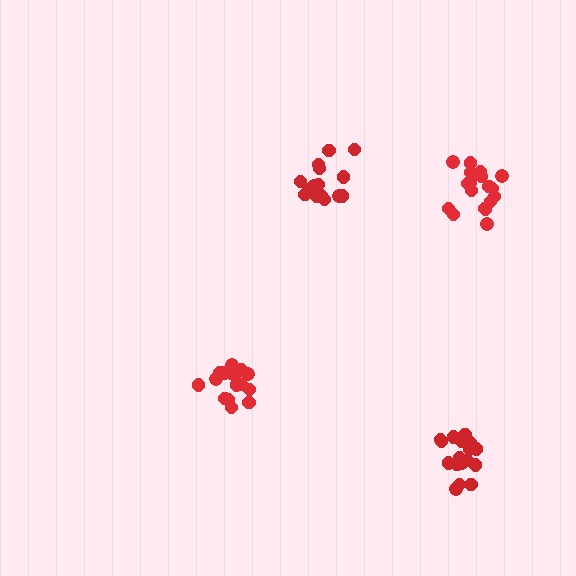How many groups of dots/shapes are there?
There are 4 groups.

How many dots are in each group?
Group 1: 18 dots, Group 2: 18 dots, Group 3: 18 dots, Group 4: 18 dots (72 total).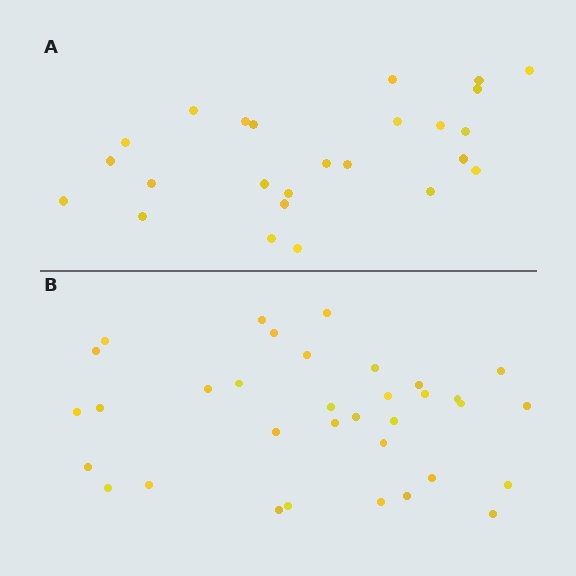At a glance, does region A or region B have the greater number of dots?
Region B (the bottom region) has more dots.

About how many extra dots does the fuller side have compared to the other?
Region B has roughly 8 or so more dots than region A.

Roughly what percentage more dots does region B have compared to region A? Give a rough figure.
About 35% more.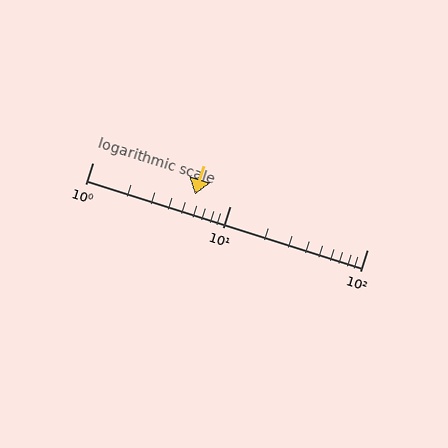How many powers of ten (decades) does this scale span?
The scale spans 2 decades, from 1 to 100.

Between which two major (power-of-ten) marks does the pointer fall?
The pointer is between 1 and 10.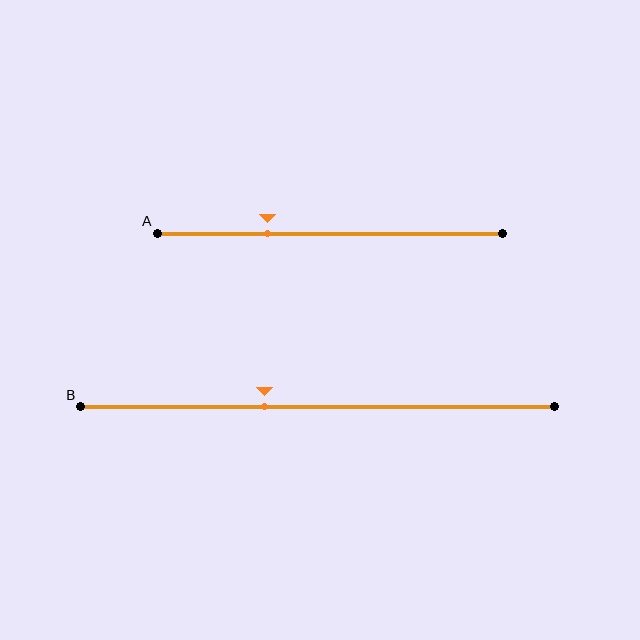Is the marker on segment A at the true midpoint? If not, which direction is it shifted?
No, the marker on segment A is shifted to the left by about 18% of the segment length.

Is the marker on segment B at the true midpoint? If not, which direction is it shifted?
No, the marker on segment B is shifted to the left by about 11% of the segment length.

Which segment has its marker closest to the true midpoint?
Segment B has its marker closest to the true midpoint.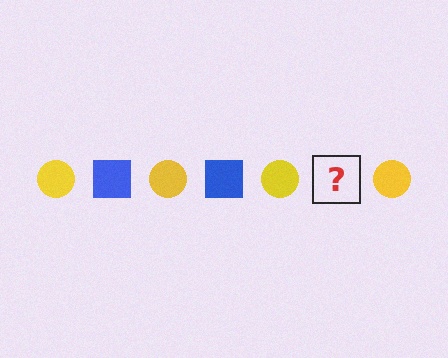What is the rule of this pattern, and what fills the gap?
The rule is that the pattern alternates between yellow circle and blue square. The gap should be filled with a blue square.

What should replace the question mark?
The question mark should be replaced with a blue square.